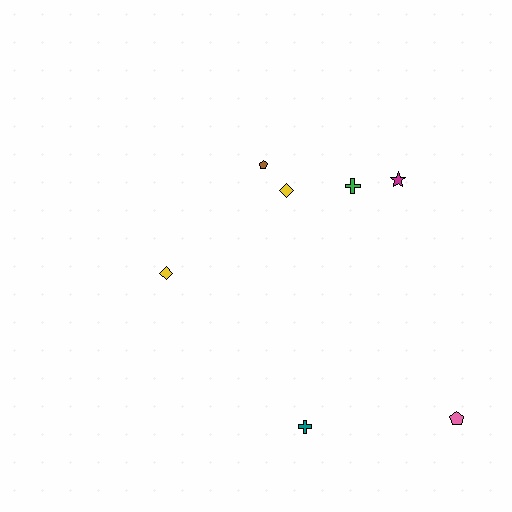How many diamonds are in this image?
There are 2 diamonds.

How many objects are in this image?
There are 7 objects.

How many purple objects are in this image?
There are no purple objects.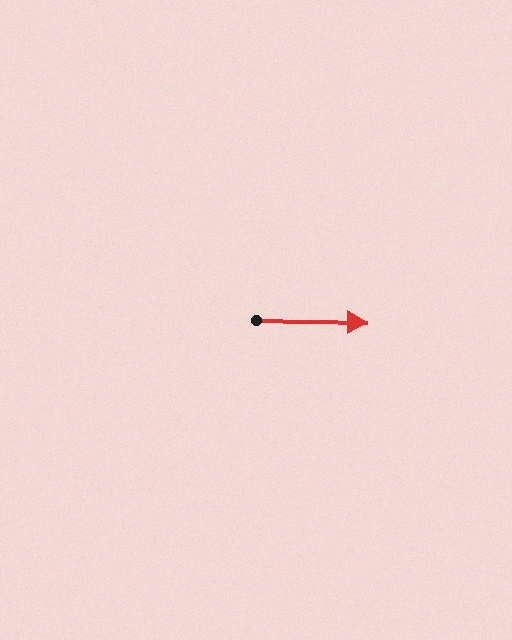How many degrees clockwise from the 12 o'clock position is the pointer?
Approximately 90 degrees.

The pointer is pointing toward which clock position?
Roughly 3 o'clock.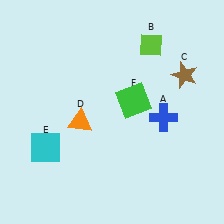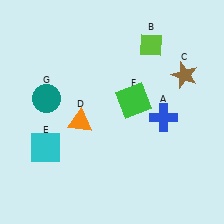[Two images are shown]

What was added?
A teal circle (G) was added in Image 2.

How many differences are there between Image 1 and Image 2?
There is 1 difference between the two images.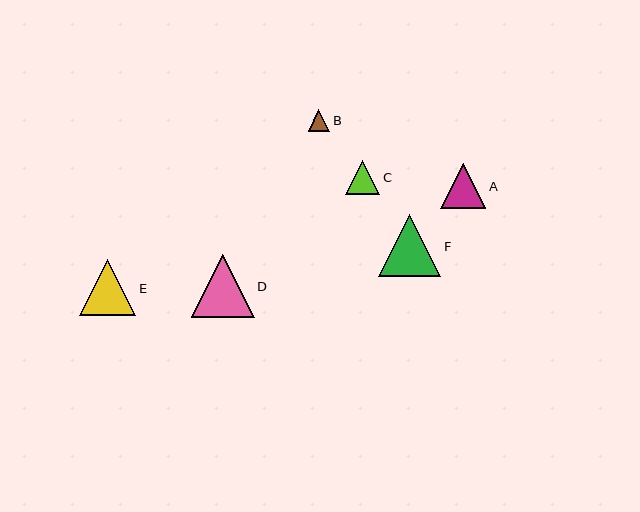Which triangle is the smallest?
Triangle B is the smallest with a size of approximately 22 pixels.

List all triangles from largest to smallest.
From largest to smallest: D, F, E, A, C, B.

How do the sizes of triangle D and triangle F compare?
Triangle D and triangle F are approximately the same size.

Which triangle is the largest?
Triangle D is the largest with a size of approximately 63 pixels.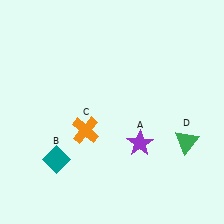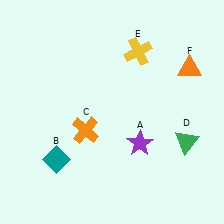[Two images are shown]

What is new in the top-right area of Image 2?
An orange triangle (F) was added in the top-right area of Image 2.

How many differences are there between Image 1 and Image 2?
There are 2 differences between the two images.